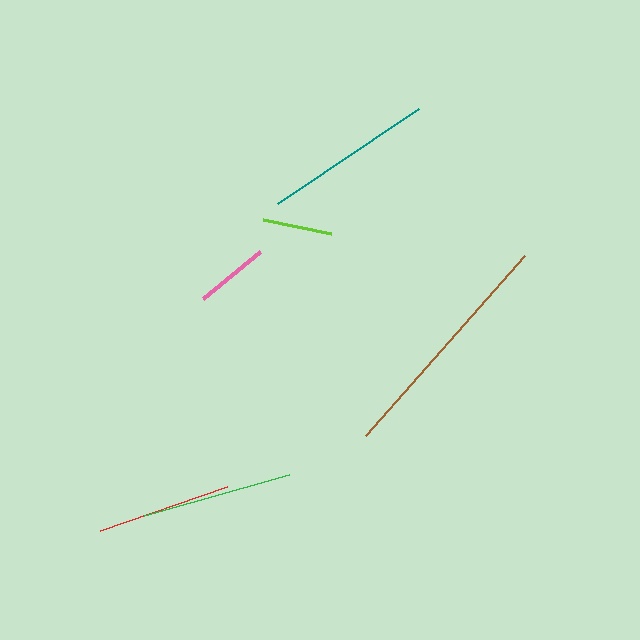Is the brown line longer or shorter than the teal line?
The brown line is longer than the teal line.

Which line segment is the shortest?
The lime line is the shortest at approximately 69 pixels.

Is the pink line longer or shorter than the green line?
The green line is longer than the pink line.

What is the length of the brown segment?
The brown segment is approximately 240 pixels long.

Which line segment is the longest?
The brown line is the longest at approximately 240 pixels.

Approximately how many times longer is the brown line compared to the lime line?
The brown line is approximately 3.5 times the length of the lime line.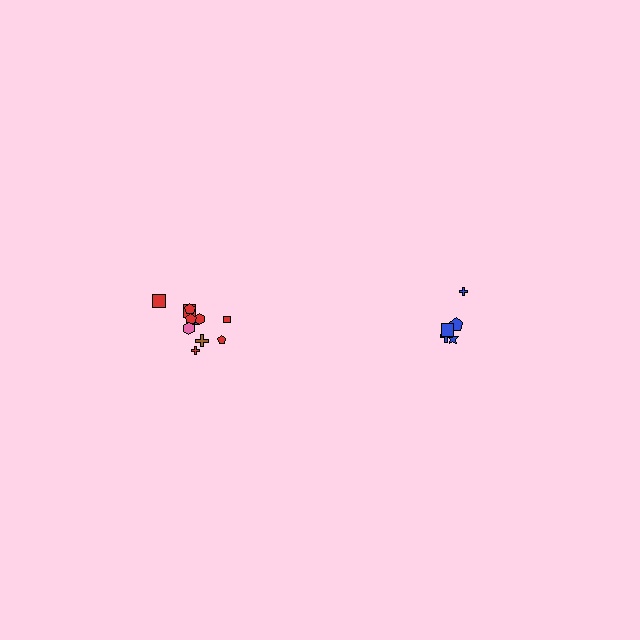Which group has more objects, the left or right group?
The left group.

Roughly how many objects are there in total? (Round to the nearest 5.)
Roughly 15 objects in total.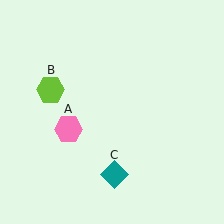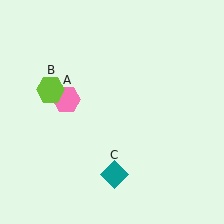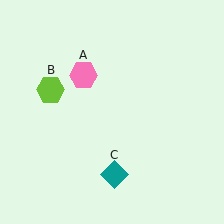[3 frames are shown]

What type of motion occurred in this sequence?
The pink hexagon (object A) rotated clockwise around the center of the scene.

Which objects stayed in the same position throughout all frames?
Lime hexagon (object B) and teal diamond (object C) remained stationary.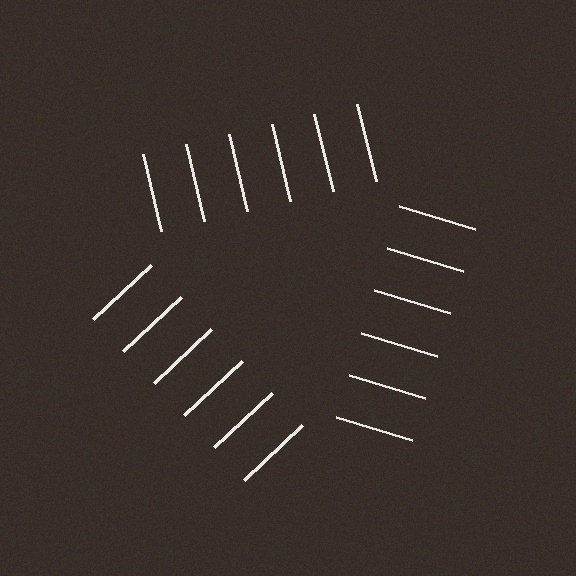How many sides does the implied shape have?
3 sides — the line-ends trace a triangle.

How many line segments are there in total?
18 — 6 along each of the 3 edges.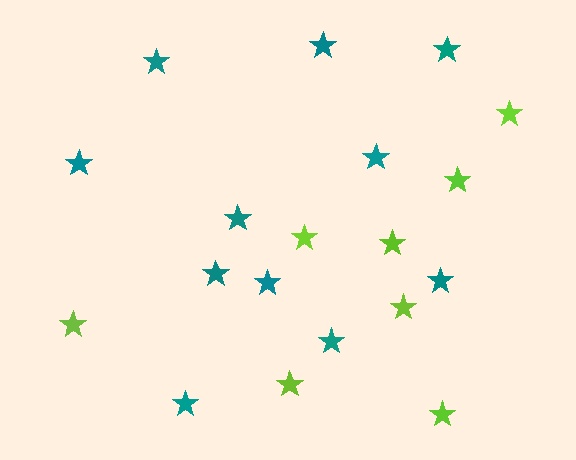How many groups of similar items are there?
There are 2 groups: one group of lime stars (8) and one group of teal stars (11).